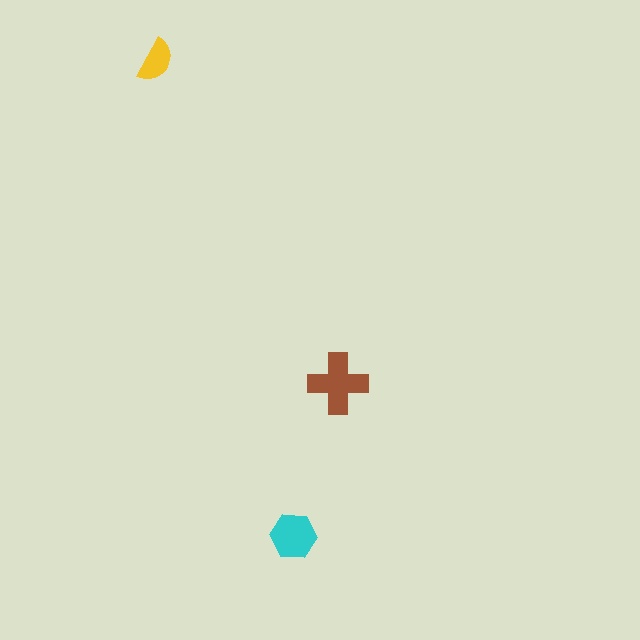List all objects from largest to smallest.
The brown cross, the cyan hexagon, the yellow semicircle.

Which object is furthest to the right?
The brown cross is rightmost.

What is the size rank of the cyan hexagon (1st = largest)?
2nd.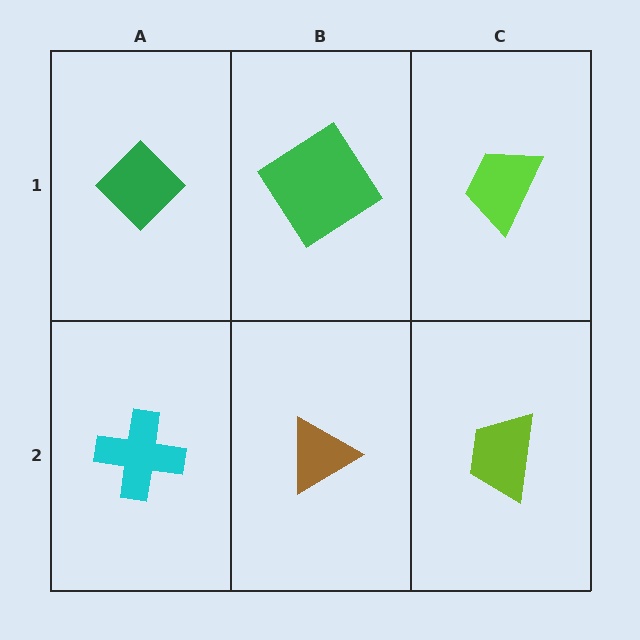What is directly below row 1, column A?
A cyan cross.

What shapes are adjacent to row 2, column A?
A green diamond (row 1, column A), a brown triangle (row 2, column B).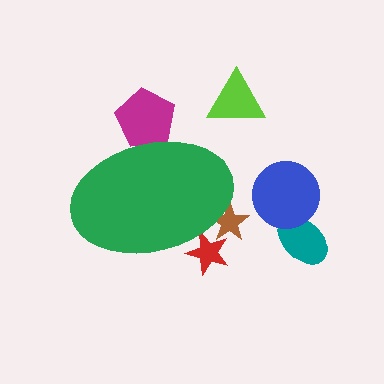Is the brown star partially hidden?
Yes, the brown star is partially hidden behind the green ellipse.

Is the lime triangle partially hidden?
No, the lime triangle is fully visible.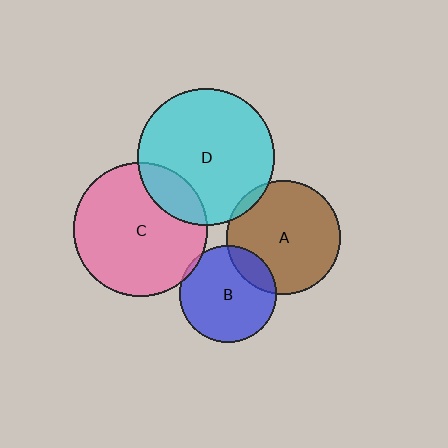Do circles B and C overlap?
Yes.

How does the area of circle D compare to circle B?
Approximately 2.0 times.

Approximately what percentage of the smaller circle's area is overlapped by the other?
Approximately 5%.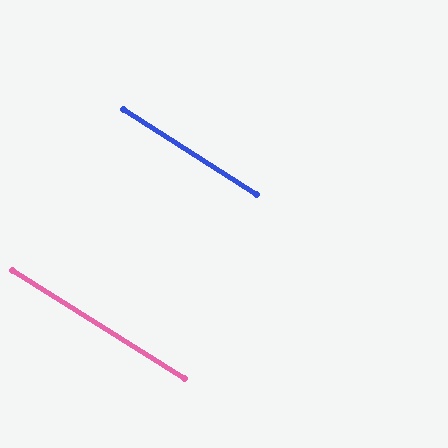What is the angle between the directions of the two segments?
Approximately 0 degrees.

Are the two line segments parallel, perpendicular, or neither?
Parallel — their directions differ by only 0.5°.